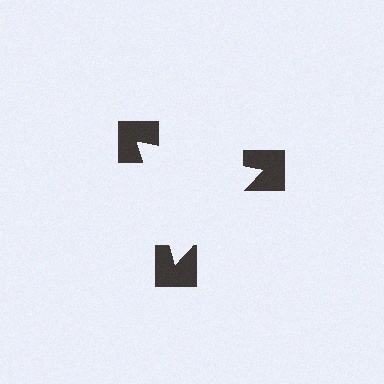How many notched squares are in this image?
There are 3 — one at each vertex of the illusory triangle.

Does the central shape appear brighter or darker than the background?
It typically appears slightly brighter than the background, even though no actual brightness change is drawn.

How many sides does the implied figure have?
3 sides.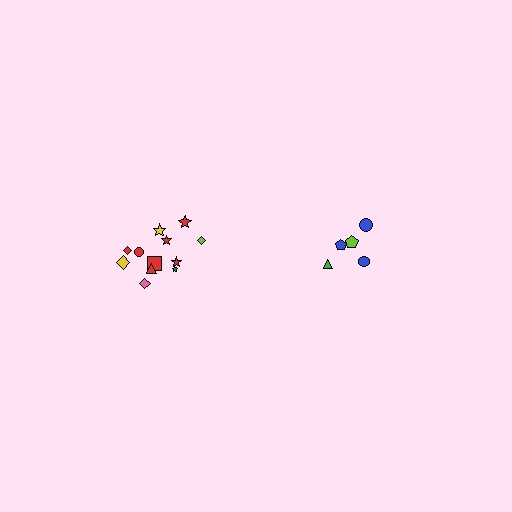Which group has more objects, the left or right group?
The left group.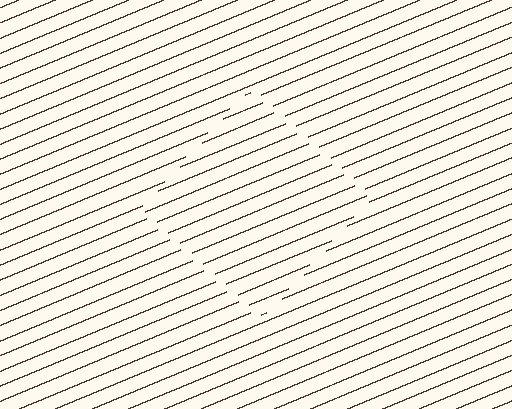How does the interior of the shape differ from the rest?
The interior of the shape contains the same grating, shifted by half a period — the contour is defined by the phase discontinuity where line-ends from the inner and outer gratings abut.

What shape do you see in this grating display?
An illusory square. The interior of the shape contains the same grating, shifted by half a period — the contour is defined by the phase discontinuity where line-ends from the inner and outer gratings abut.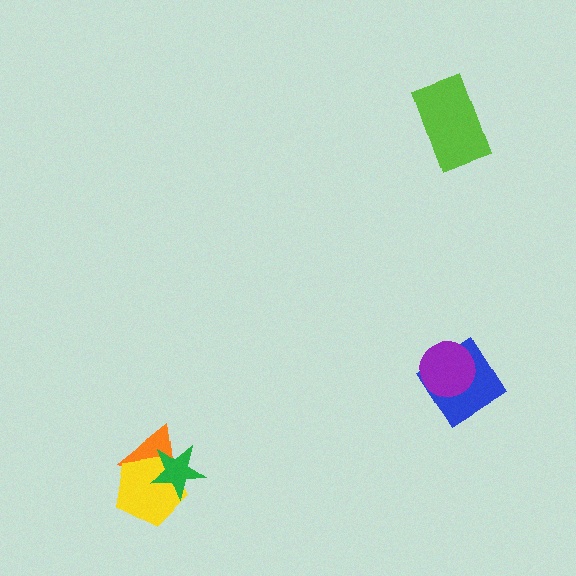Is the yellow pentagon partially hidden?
Yes, it is partially covered by another shape.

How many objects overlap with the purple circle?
1 object overlaps with the purple circle.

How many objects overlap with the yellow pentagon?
2 objects overlap with the yellow pentagon.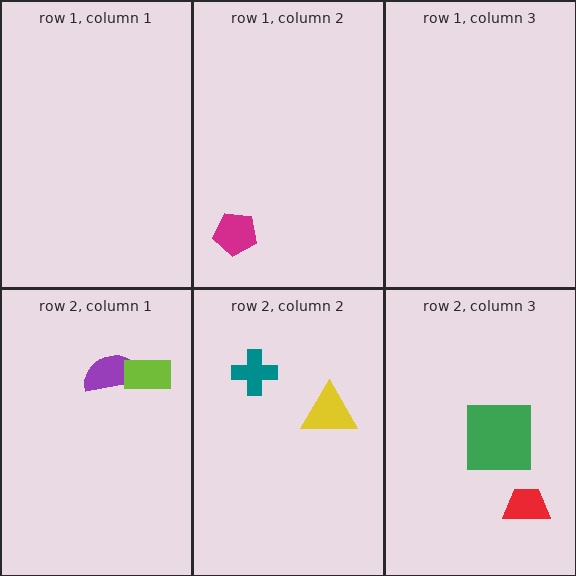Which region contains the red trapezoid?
The row 2, column 3 region.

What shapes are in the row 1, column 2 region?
The magenta pentagon.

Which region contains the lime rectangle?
The row 2, column 1 region.